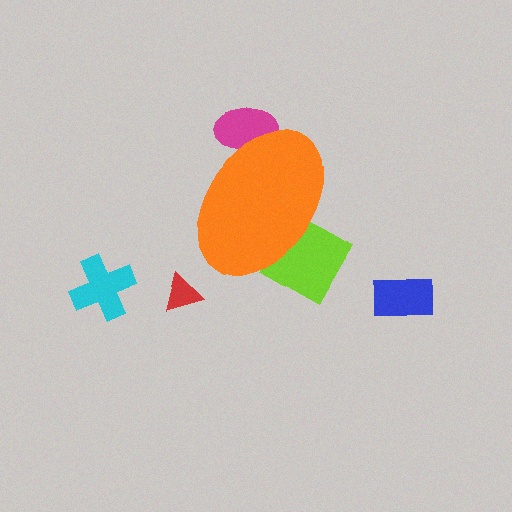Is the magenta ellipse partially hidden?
Yes, the magenta ellipse is partially hidden behind the orange ellipse.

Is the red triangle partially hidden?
No, the red triangle is fully visible.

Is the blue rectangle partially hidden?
No, the blue rectangle is fully visible.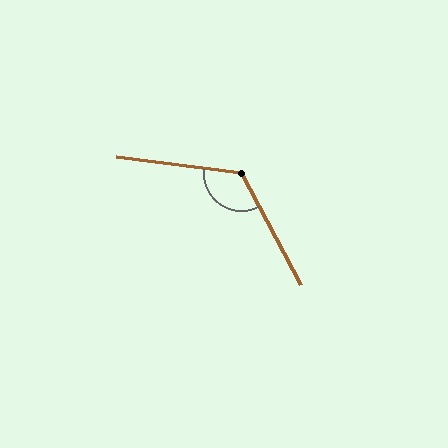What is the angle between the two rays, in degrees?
Approximately 125 degrees.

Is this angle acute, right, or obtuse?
It is obtuse.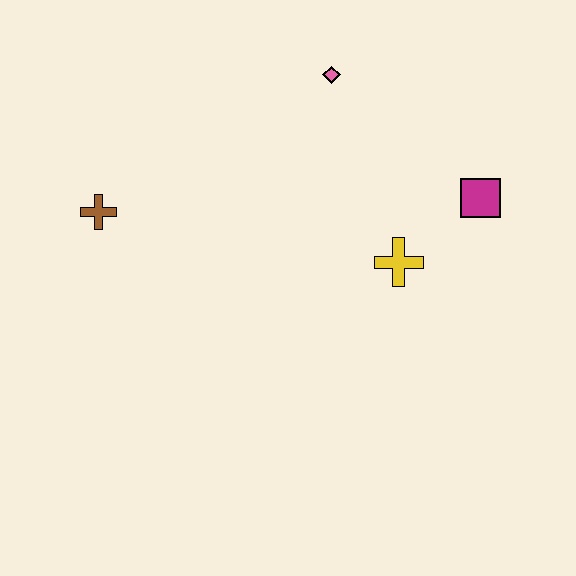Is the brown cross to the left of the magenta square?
Yes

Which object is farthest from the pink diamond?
The brown cross is farthest from the pink diamond.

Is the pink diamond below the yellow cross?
No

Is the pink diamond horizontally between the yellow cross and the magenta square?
No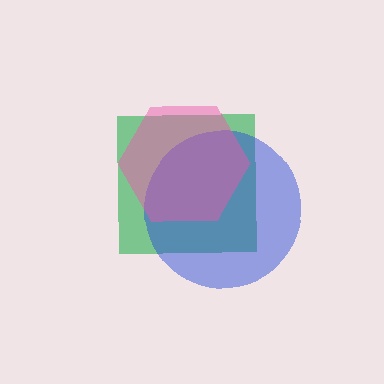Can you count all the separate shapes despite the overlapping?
Yes, there are 3 separate shapes.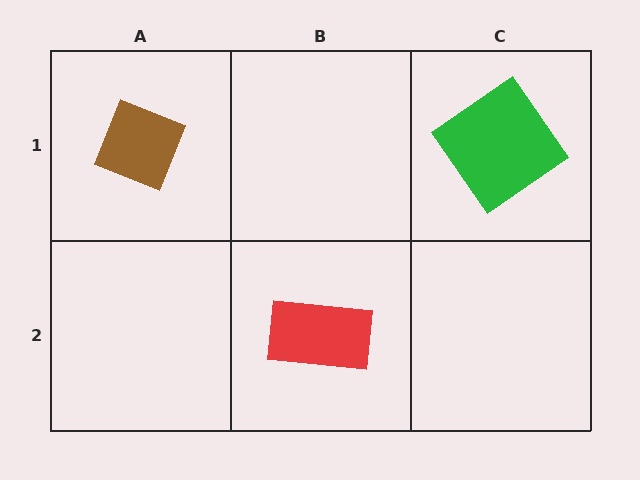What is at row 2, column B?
A red rectangle.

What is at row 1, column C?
A green diamond.